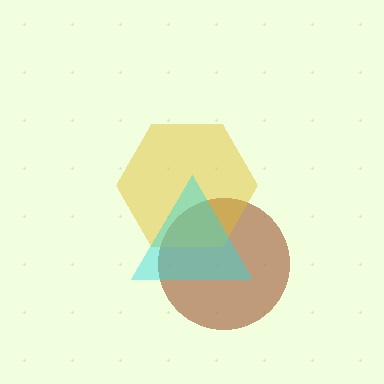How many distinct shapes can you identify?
There are 3 distinct shapes: a brown circle, a yellow hexagon, a cyan triangle.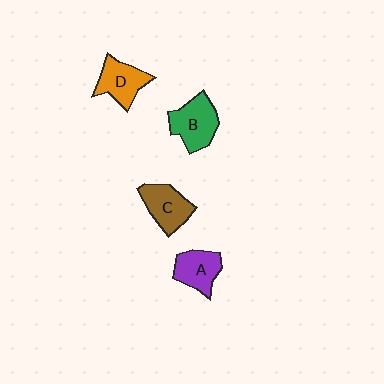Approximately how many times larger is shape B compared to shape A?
Approximately 1.2 times.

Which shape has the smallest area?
Shape A (purple).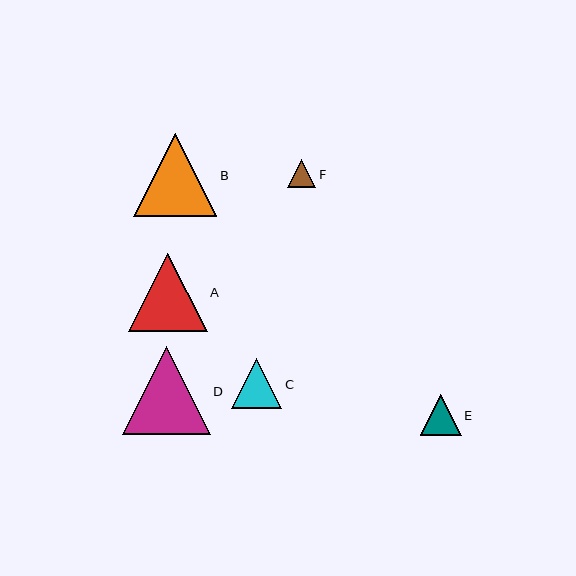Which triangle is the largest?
Triangle D is the largest with a size of approximately 88 pixels.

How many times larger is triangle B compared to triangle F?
Triangle B is approximately 3.0 times the size of triangle F.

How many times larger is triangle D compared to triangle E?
Triangle D is approximately 2.2 times the size of triangle E.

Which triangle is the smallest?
Triangle F is the smallest with a size of approximately 28 pixels.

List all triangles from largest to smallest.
From largest to smallest: D, B, A, C, E, F.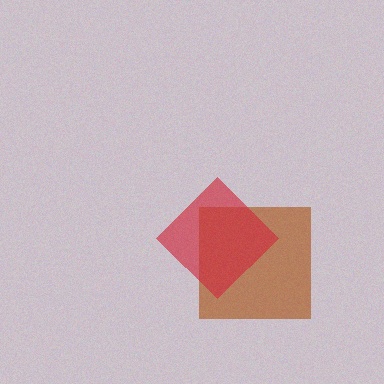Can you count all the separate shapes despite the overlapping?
Yes, there are 2 separate shapes.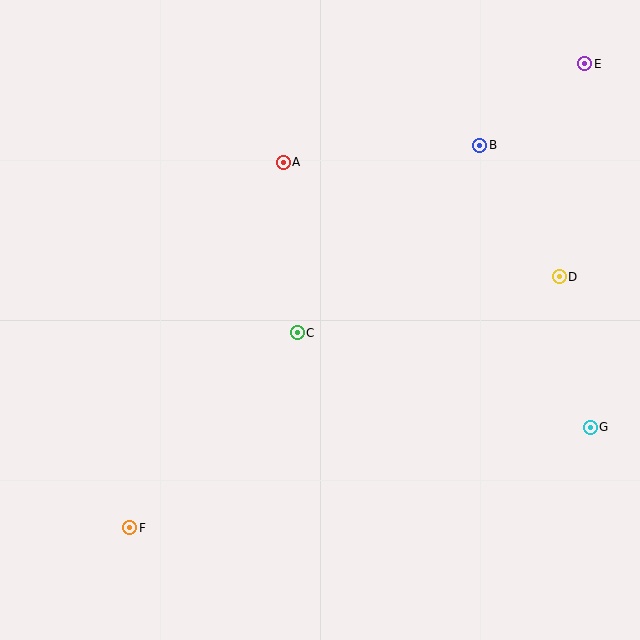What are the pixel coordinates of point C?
Point C is at (297, 333).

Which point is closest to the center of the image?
Point C at (297, 333) is closest to the center.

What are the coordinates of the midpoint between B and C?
The midpoint between B and C is at (388, 239).